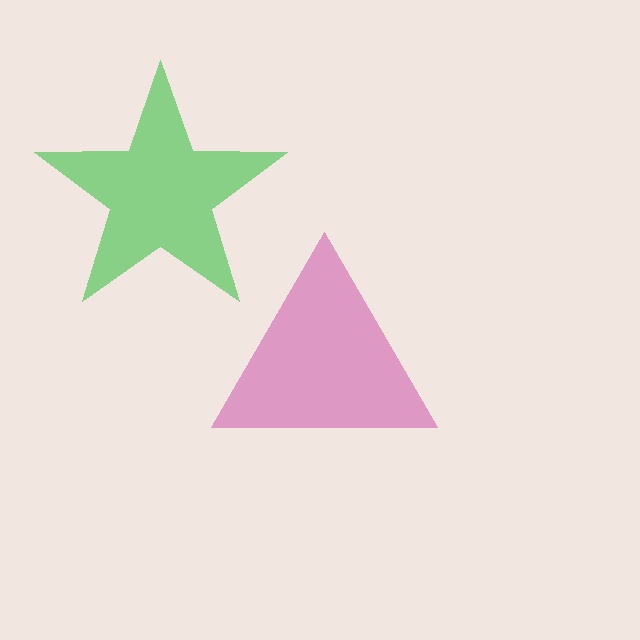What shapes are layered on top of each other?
The layered shapes are: a magenta triangle, a green star.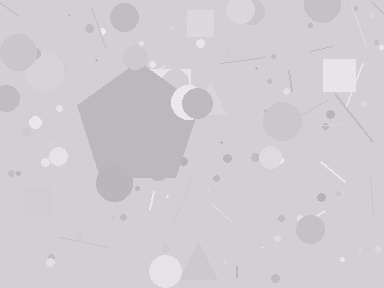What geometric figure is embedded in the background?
A pentagon is embedded in the background.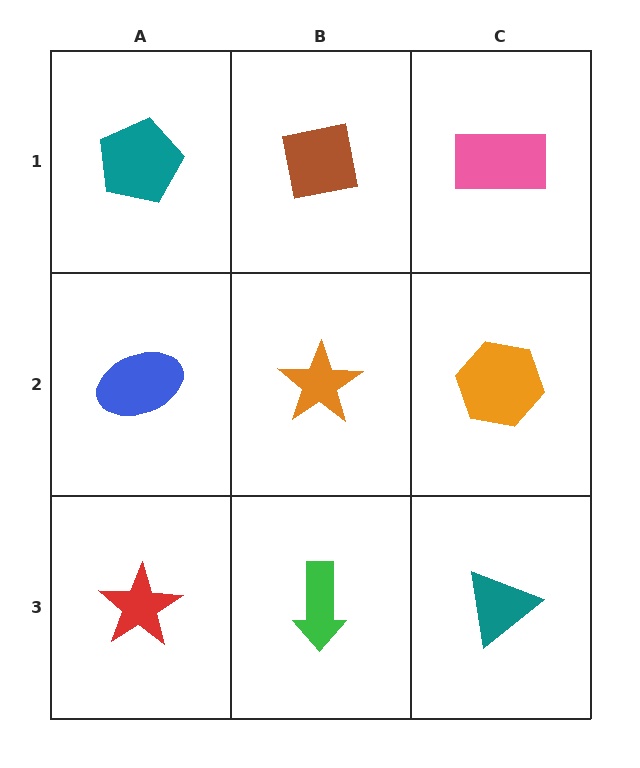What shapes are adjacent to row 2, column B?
A brown square (row 1, column B), a green arrow (row 3, column B), a blue ellipse (row 2, column A), an orange hexagon (row 2, column C).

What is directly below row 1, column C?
An orange hexagon.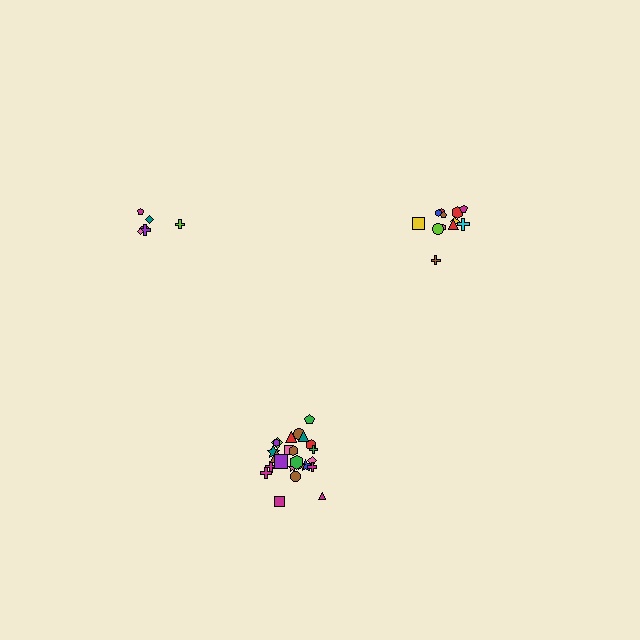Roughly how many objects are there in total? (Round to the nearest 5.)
Roughly 45 objects in total.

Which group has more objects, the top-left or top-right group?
The top-right group.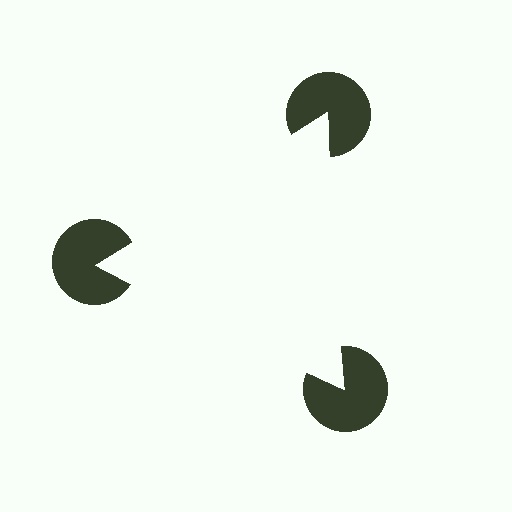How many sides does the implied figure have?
3 sides.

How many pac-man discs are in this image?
There are 3 — one at each vertex of the illusory triangle.